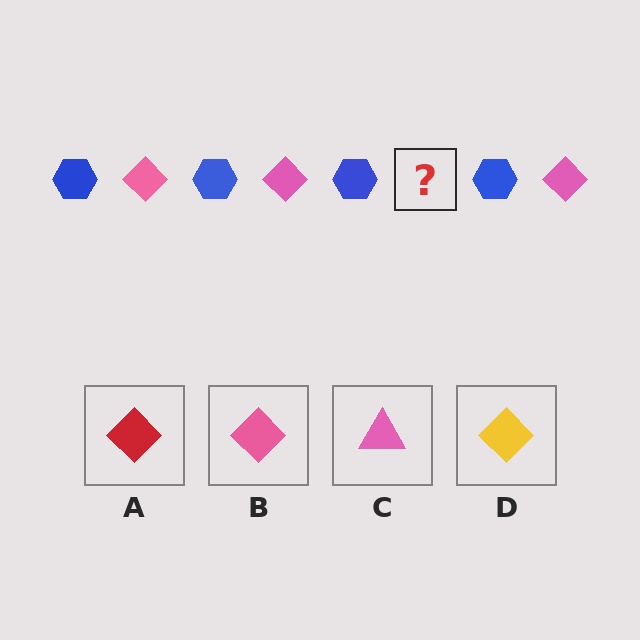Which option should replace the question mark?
Option B.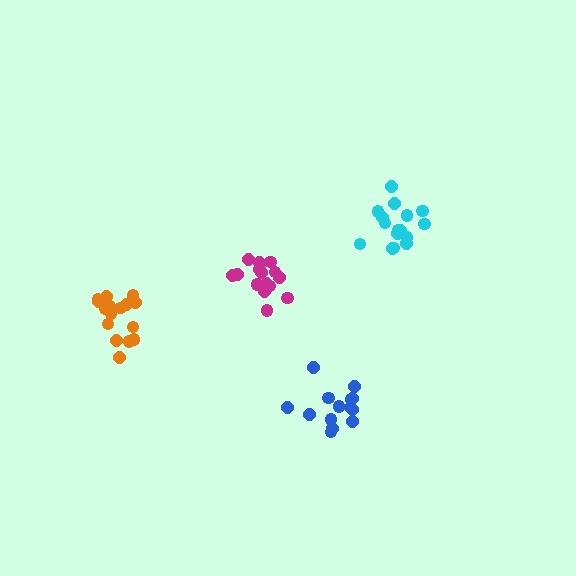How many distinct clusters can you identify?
There are 4 distinct clusters.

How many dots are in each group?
Group 1: 15 dots, Group 2: 16 dots, Group 3: 14 dots, Group 4: 16 dots (61 total).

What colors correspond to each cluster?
The clusters are colored: magenta, cyan, blue, orange.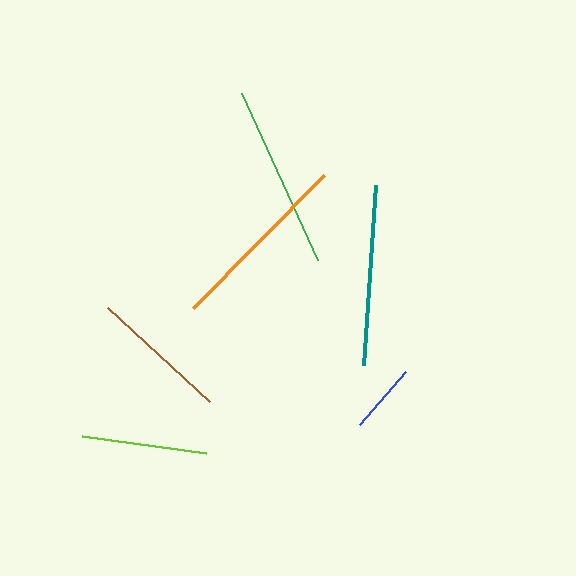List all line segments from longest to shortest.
From longest to shortest: orange, green, teal, brown, lime, blue.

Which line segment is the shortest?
The blue line is the shortest at approximately 70 pixels.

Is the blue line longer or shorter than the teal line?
The teal line is longer than the blue line.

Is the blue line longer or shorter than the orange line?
The orange line is longer than the blue line.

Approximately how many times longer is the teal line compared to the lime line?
The teal line is approximately 1.4 times the length of the lime line.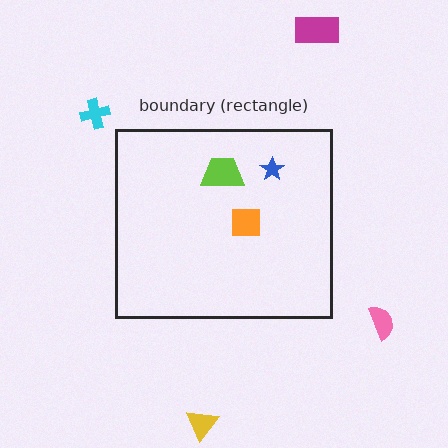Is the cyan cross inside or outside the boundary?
Outside.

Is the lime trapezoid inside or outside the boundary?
Inside.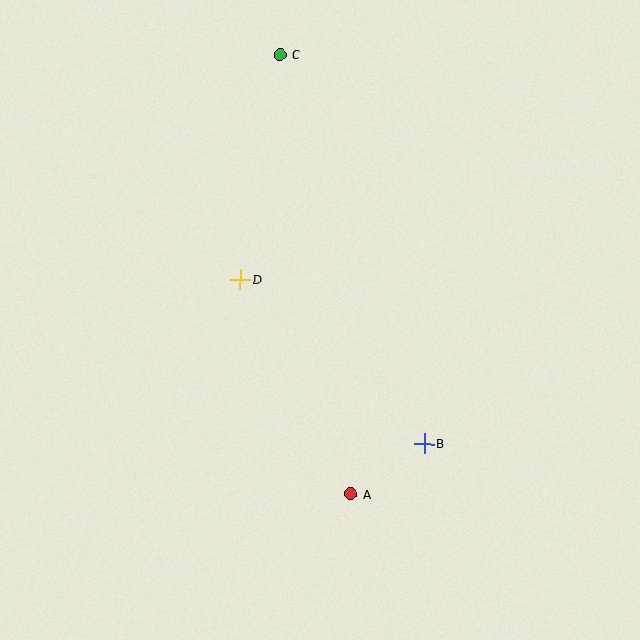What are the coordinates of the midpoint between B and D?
The midpoint between B and D is at (332, 362).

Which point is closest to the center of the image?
Point D at (240, 280) is closest to the center.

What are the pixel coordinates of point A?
Point A is at (351, 494).